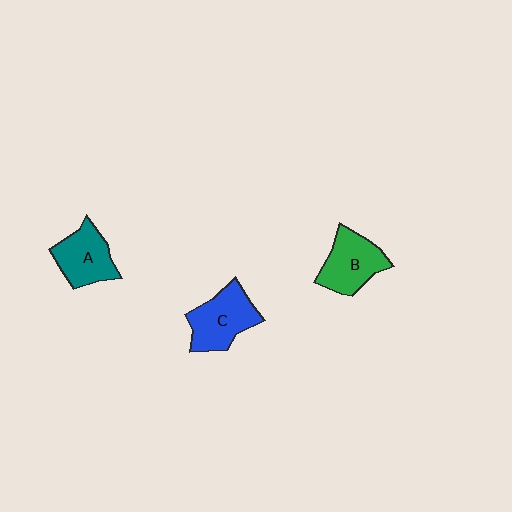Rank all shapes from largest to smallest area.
From largest to smallest: C (blue), B (green), A (teal).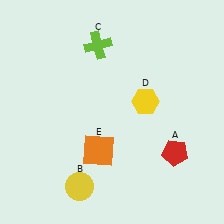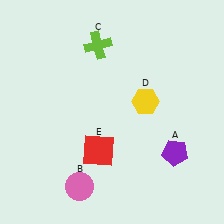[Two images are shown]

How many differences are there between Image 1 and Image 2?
There are 3 differences between the two images.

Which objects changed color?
A changed from red to purple. B changed from yellow to pink. E changed from orange to red.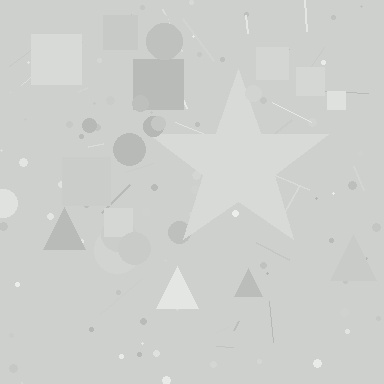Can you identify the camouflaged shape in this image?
The camouflaged shape is a star.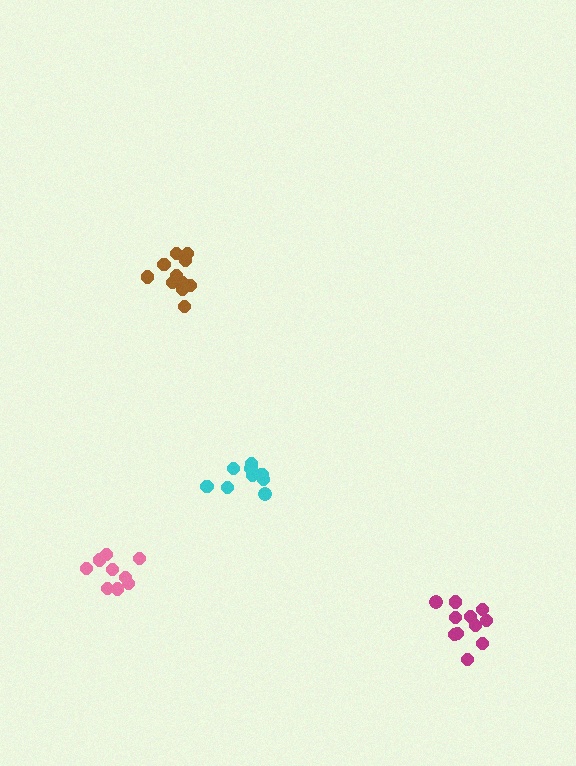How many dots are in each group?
Group 1: 9 dots, Group 2: 9 dots, Group 3: 11 dots, Group 4: 13 dots (42 total).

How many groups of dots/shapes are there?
There are 4 groups.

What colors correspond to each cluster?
The clusters are colored: cyan, pink, magenta, brown.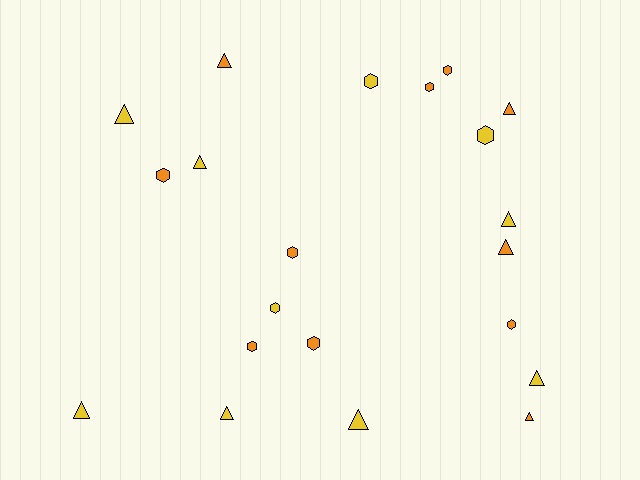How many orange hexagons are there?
There are 7 orange hexagons.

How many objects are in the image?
There are 21 objects.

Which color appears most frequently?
Orange, with 11 objects.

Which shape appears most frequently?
Triangle, with 11 objects.